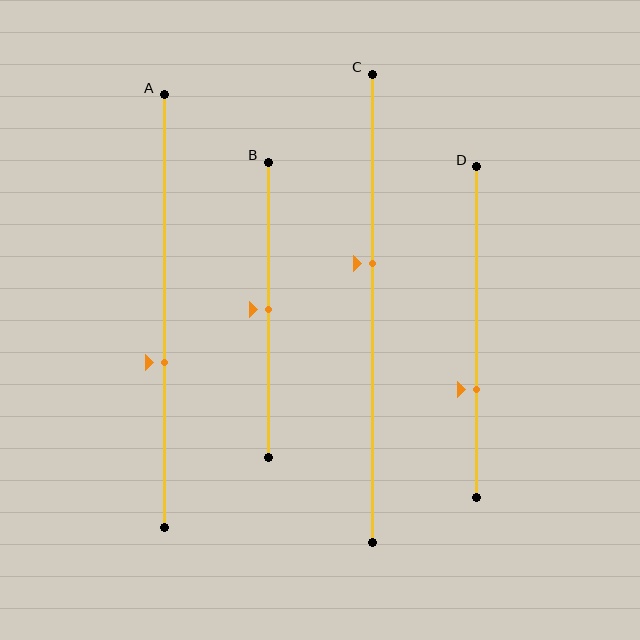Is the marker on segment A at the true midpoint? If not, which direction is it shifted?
No, the marker on segment A is shifted downward by about 12% of the segment length.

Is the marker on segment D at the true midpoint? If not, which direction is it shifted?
No, the marker on segment D is shifted downward by about 17% of the segment length.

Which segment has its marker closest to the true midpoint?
Segment B has its marker closest to the true midpoint.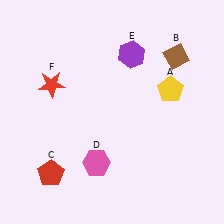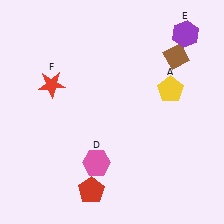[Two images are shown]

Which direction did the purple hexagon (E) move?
The purple hexagon (E) moved right.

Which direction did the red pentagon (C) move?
The red pentagon (C) moved right.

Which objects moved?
The objects that moved are: the red pentagon (C), the purple hexagon (E).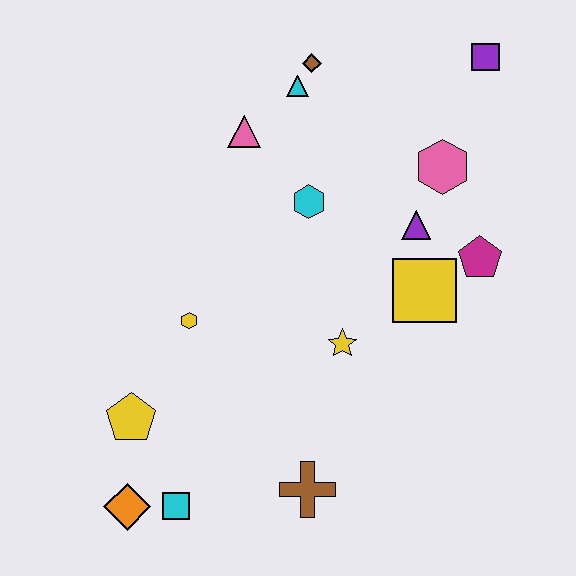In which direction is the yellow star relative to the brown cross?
The yellow star is above the brown cross.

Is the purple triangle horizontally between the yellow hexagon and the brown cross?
No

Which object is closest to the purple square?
The pink hexagon is closest to the purple square.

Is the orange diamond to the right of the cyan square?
No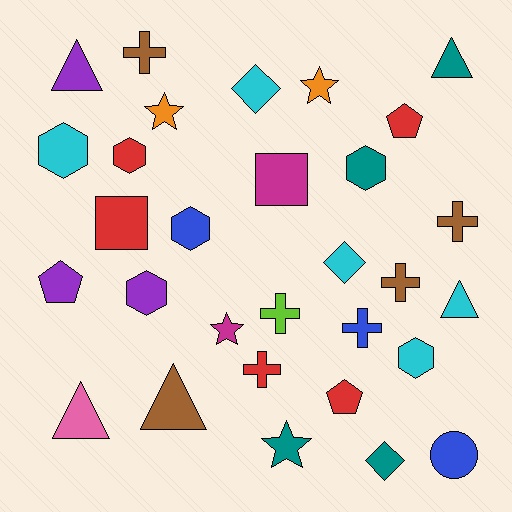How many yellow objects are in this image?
There are no yellow objects.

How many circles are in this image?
There is 1 circle.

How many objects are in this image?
There are 30 objects.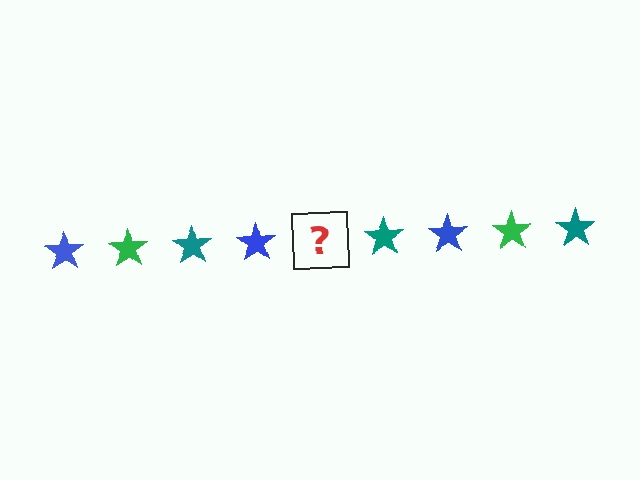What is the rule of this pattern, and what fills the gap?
The rule is that the pattern cycles through blue, green, teal stars. The gap should be filled with a green star.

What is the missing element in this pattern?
The missing element is a green star.